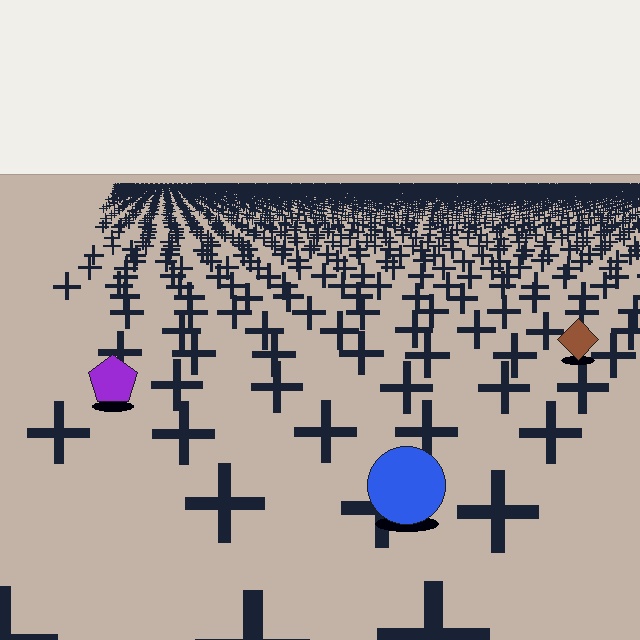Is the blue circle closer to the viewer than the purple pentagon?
Yes. The blue circle is closer — you can tell from the texture gradient: the ground texture is coarser near it.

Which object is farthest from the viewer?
The brown diamond is farthest from the viewer. It appears smaller and the ground texture around it is denser.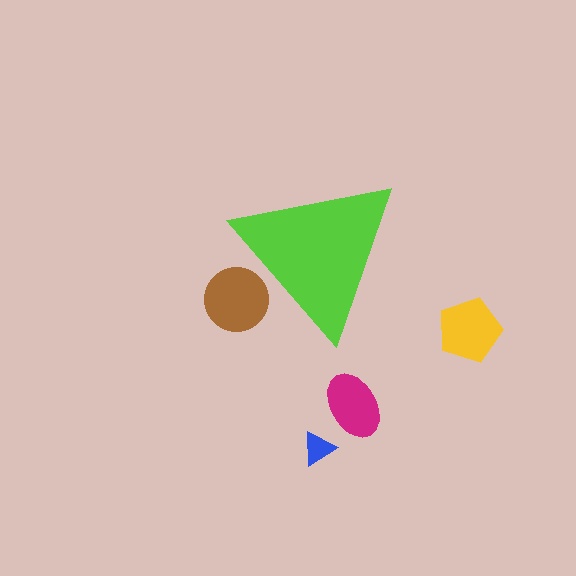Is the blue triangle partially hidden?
No, the blue triangle is fully visible.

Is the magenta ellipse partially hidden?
No, the magenta ellipse is fully visible.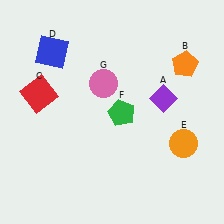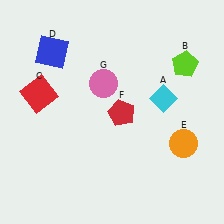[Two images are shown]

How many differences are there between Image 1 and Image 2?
There are 3 differences between the two images.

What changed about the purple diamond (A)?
In Image 1, A is purple. In Image 2, it changed to cyan.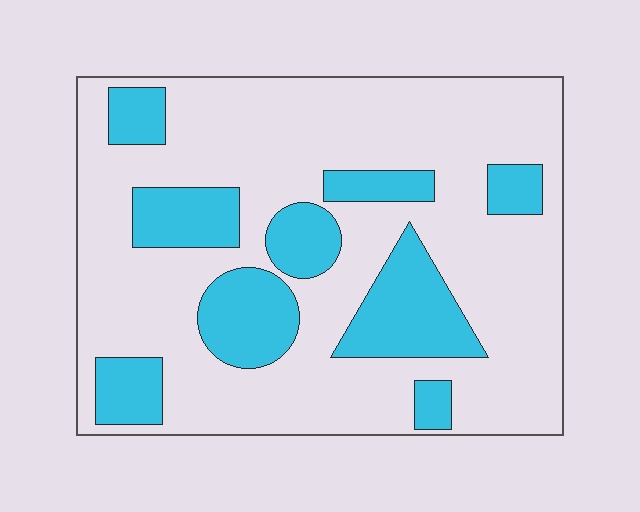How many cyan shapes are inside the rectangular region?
9.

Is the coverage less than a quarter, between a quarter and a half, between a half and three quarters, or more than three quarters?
Between a quarter and a half.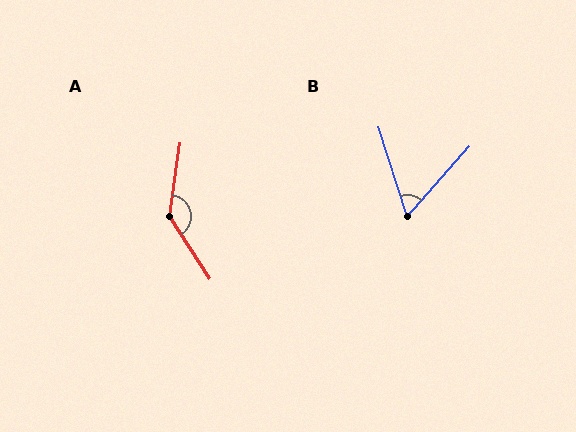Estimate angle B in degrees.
Approximately 59 degrees.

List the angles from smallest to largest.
B (59°), A (139°).